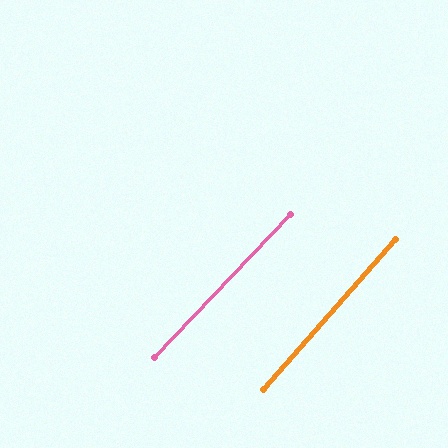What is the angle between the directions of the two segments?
Approximately 2 degrees.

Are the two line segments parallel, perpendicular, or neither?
Parallel — their directions differ by only 1.9°.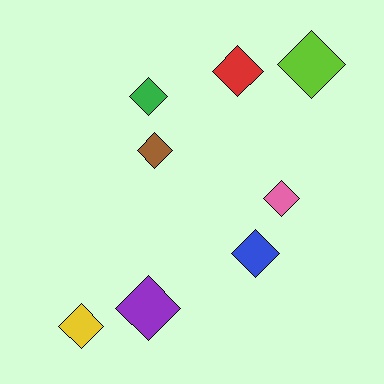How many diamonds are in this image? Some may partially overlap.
There are 8 diamonds.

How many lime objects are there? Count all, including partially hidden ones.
There is 1 lime object.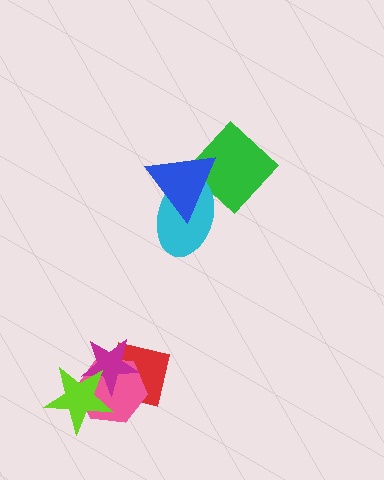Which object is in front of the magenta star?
The lime star is in front of the magenta star.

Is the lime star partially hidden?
No, no other shape covers it.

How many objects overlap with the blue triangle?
2 objects overlap with the blue triangle.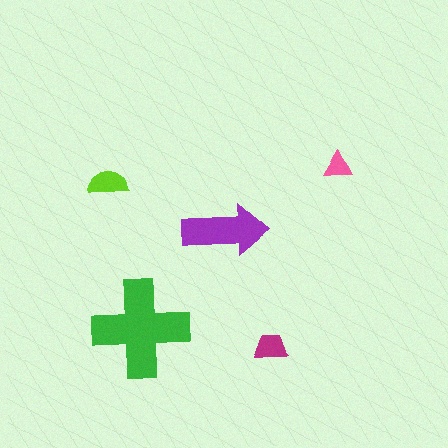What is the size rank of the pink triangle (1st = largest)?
5th.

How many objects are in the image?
There are 5 objects in the image.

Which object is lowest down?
The magenta trapezoid is bottommost.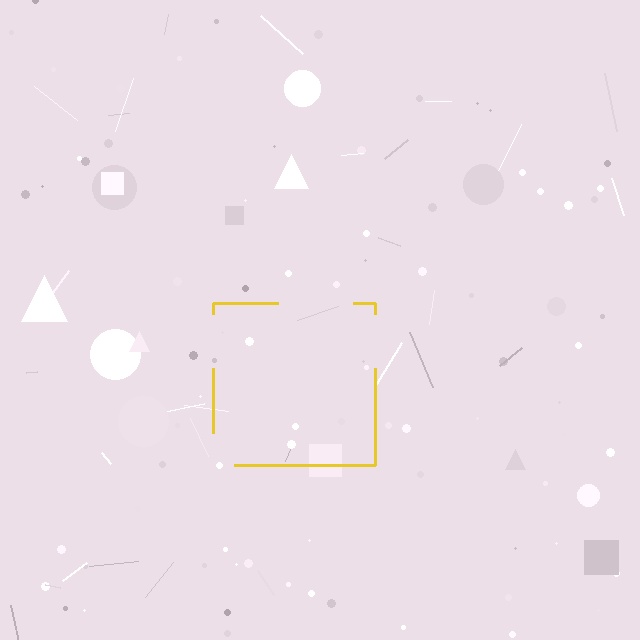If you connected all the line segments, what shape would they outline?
They would outline a square.